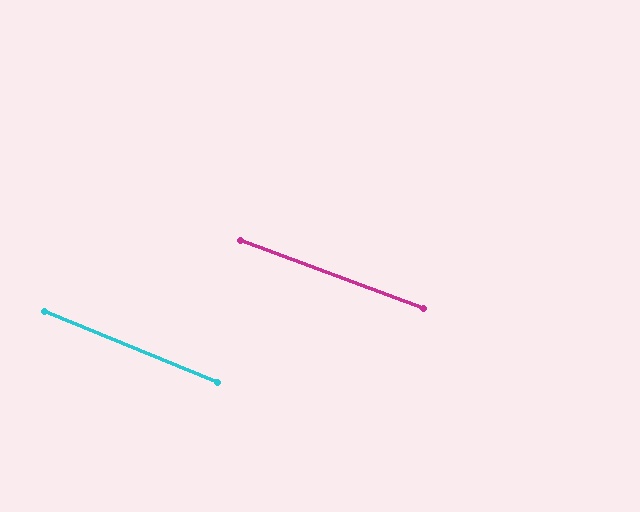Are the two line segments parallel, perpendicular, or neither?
Parallel — their directions differ by only 2.0°.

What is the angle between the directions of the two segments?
Approximately 2 degrees.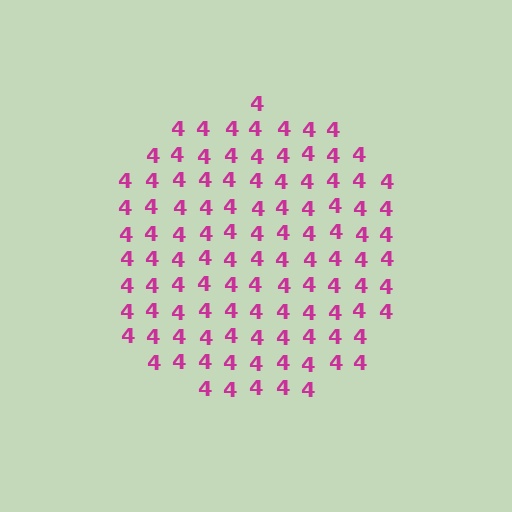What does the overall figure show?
The overall figure shows a circle.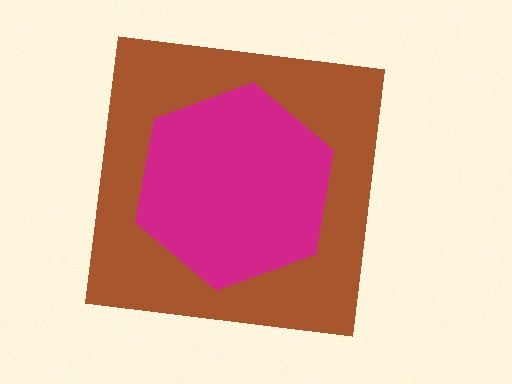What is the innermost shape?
The magenta hexagon.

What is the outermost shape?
The brown square.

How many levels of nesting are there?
2.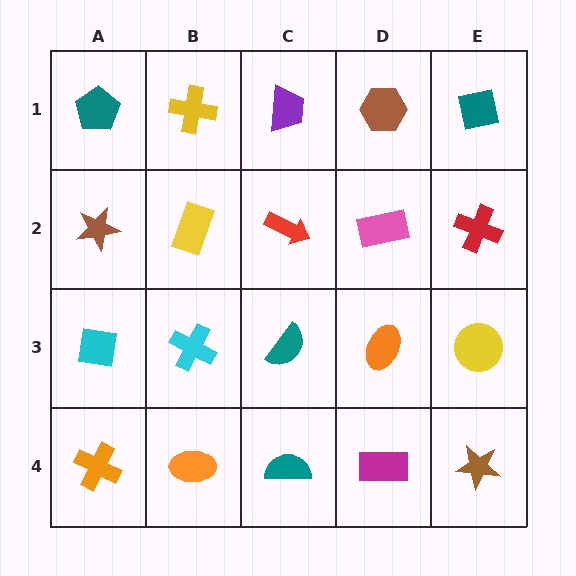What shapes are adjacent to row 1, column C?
A red arrow (row 2, column C), a yellow cross (row 1, column B), a brown hexagon (row 1, column D).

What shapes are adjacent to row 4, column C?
A teal semicircle (row 3, column C), an orange ellipse (row 4, column B), a magenta rectangle (row 4, column D).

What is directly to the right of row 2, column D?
A red cross.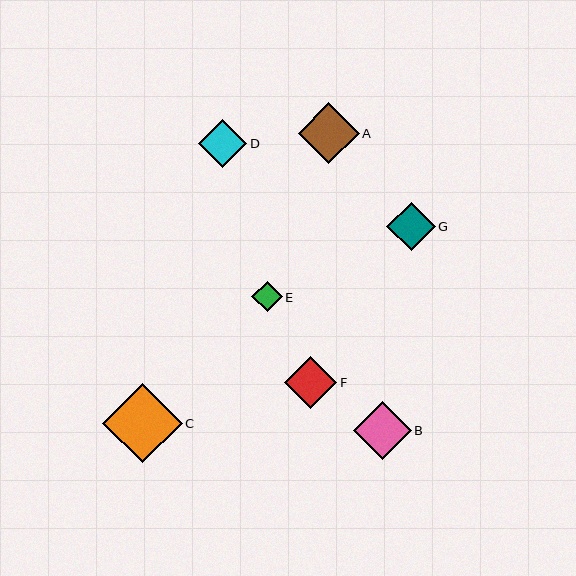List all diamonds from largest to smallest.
From largest to smallest: C, A, B, F, D, G, E.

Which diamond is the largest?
Diamond C is the largest with a size of approximately 80 pixels.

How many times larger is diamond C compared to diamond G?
Diamond C is approximately 1.6 times the size of diamond G.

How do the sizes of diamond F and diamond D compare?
Diamond F and diamond D are approximately the same size.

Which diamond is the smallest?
Diamond E is the smallest with a size of approximately 30 pixels.